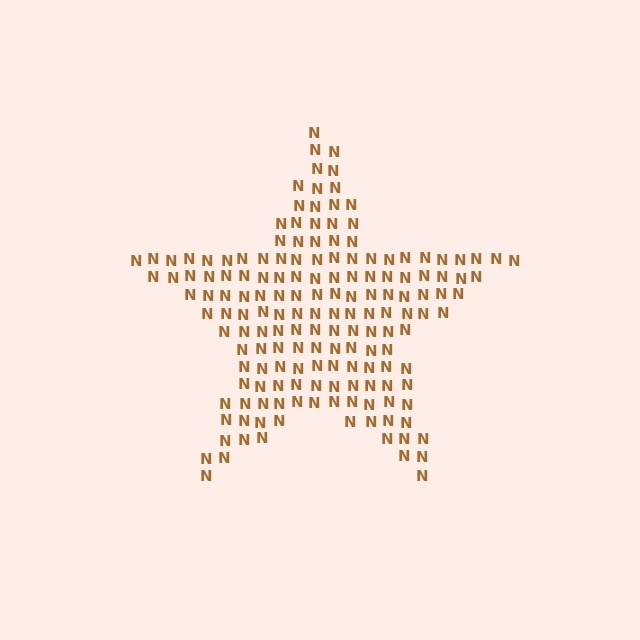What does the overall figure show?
The overall figure shows a star.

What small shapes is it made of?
It is made of small letter N's.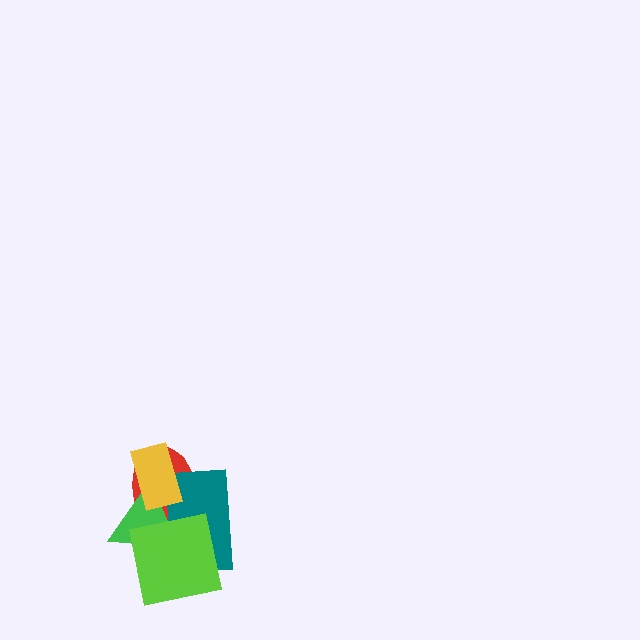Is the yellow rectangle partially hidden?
No, no other shape covers it.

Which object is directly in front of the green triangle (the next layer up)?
The teal rectangle is directly in front of the green triangle.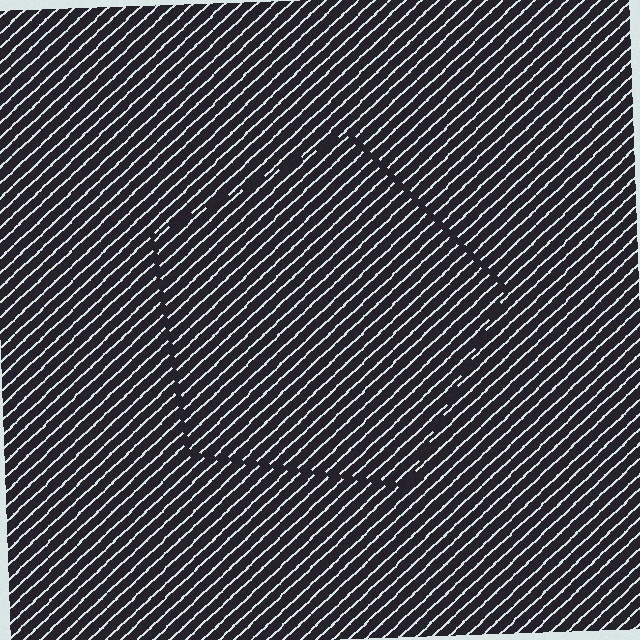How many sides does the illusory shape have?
5 sides — the line-ends trace a pentagon.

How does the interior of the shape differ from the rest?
The interior of the shape contains the same grating, shifted by half a period — the contour is defined by the phase discontinuity where line-ends from the inner and outer gratings abut.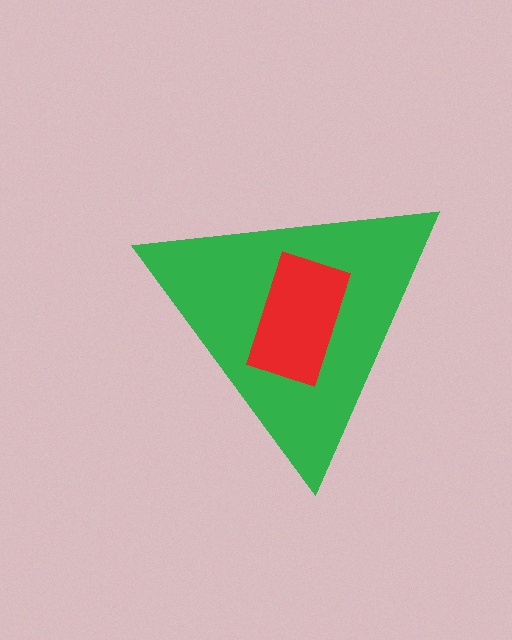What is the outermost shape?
The green triangle.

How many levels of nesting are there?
2.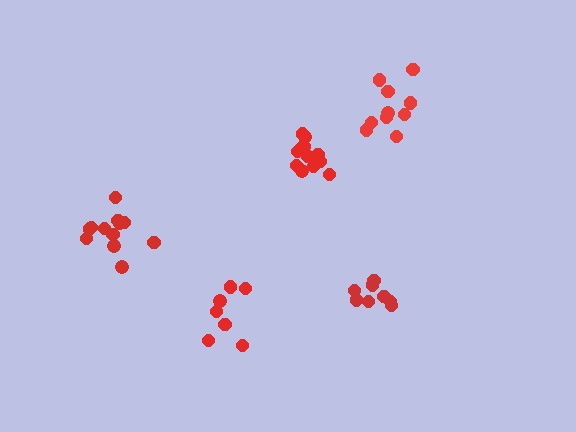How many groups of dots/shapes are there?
There are 5 groups.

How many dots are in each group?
Group 1: 7 dots, Group 2: 8 dots, Group 3: 12 dots, Group 4: 10 dots, Group 5: 13 dots (50 total).